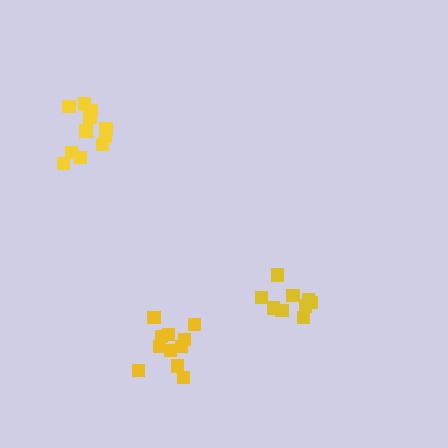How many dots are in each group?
Group 1: 9 dots, Group 2: 11 dots, Group 3: 11 dots (31 total).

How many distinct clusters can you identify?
There are 3 distinct clusters.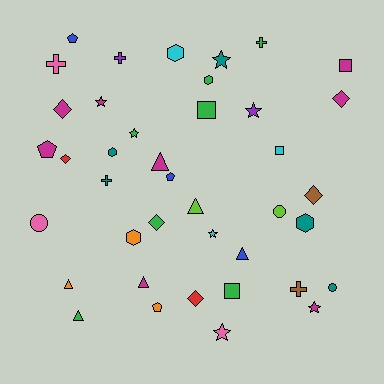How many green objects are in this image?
There are 7 green objects.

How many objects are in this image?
There are 40 objects.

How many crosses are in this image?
There are 5 crosses.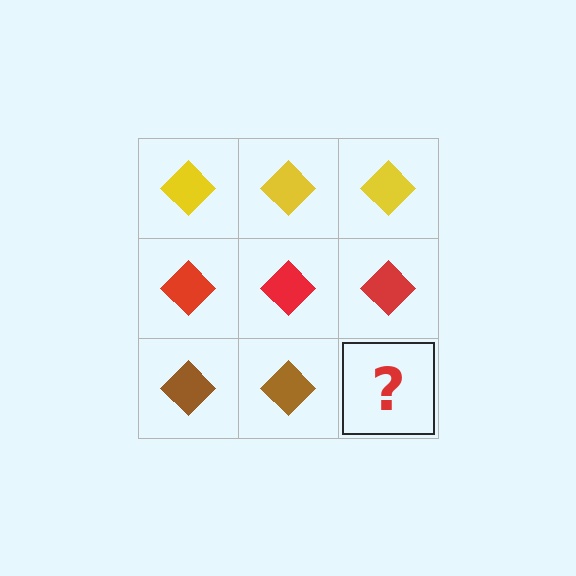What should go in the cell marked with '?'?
The missing cell should contain a brown diamond.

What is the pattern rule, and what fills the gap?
The rule is that each row has a consistent color. The gap should be filled with a brown diamond.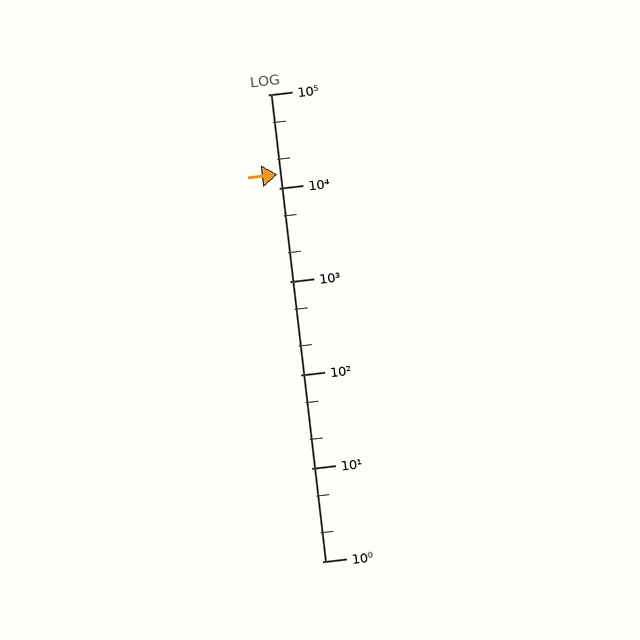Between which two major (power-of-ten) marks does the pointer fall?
The pointer is between 10000 and 100000.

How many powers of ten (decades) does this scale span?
The scale spans 5 decades, from 1 to 100000.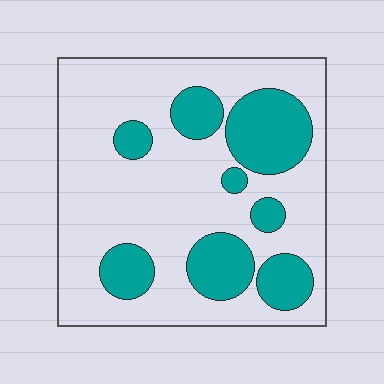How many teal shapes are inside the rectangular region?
8.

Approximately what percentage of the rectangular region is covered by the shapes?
Approximately 25%.